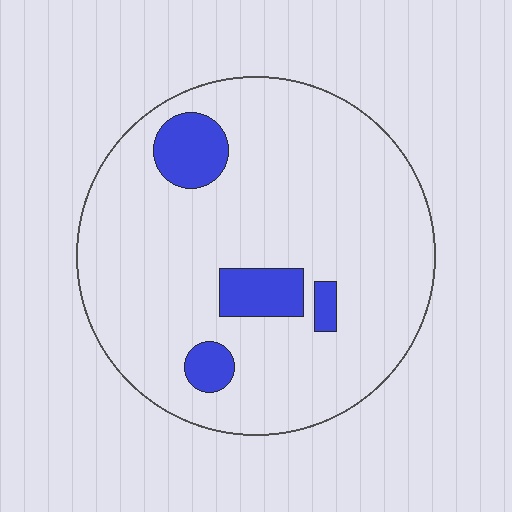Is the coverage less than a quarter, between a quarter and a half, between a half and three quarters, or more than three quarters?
Less than a quarter.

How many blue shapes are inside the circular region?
4.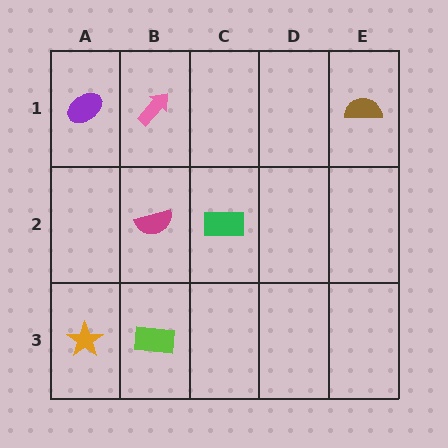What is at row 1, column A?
A purple ellipse.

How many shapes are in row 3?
2 shapes.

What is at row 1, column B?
A pink arrow.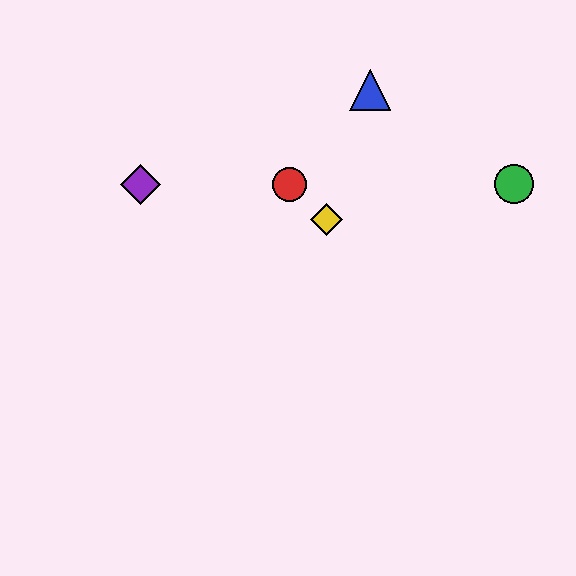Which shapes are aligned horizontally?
The red circle, the green circle, the purple diamond are aligned horizontally.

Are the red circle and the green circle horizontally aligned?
Yes, both are at y≈184.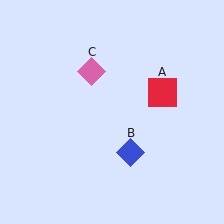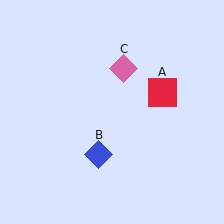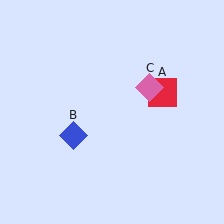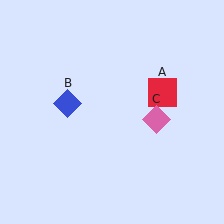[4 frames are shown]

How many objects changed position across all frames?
2 objects changed position: blue diamond (object B), pink diamond (object C).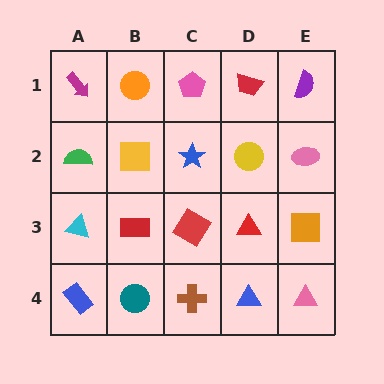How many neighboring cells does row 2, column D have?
4.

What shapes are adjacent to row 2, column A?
A magenta arrow (row 1, column A), a cyan triangle (row 3, column A), a yellow square (row 2, column B).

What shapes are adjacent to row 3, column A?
A green semicircle (row 2, column A), a blue rectangle (row 4, column A), a red rectangle (row 3, column B).